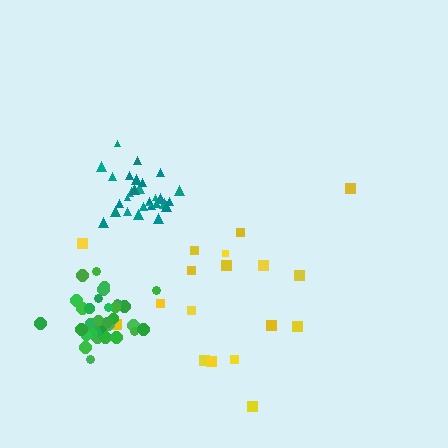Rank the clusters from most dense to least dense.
green, teal, yellow.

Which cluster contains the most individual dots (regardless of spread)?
Green (33).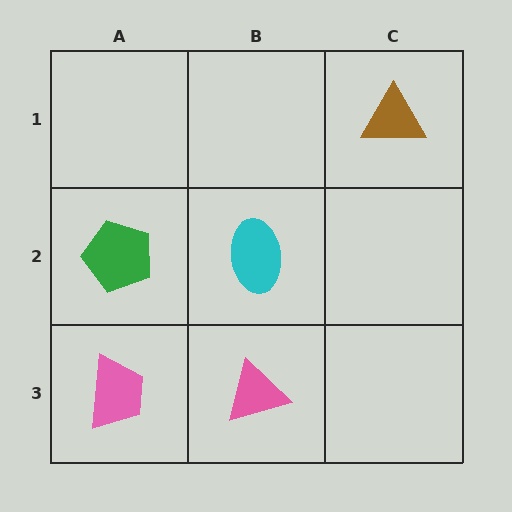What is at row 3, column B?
A pink triangle.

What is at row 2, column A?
A green pentagon.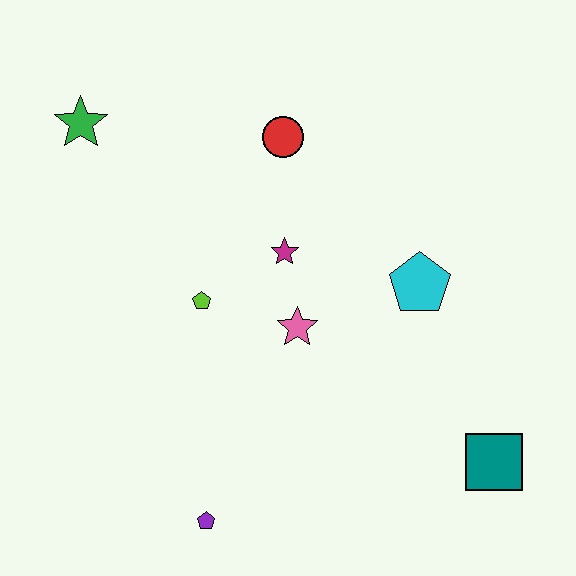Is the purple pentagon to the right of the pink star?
No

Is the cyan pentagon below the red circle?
Yes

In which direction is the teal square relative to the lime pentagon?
The teal square is to the right of the lime pentagon.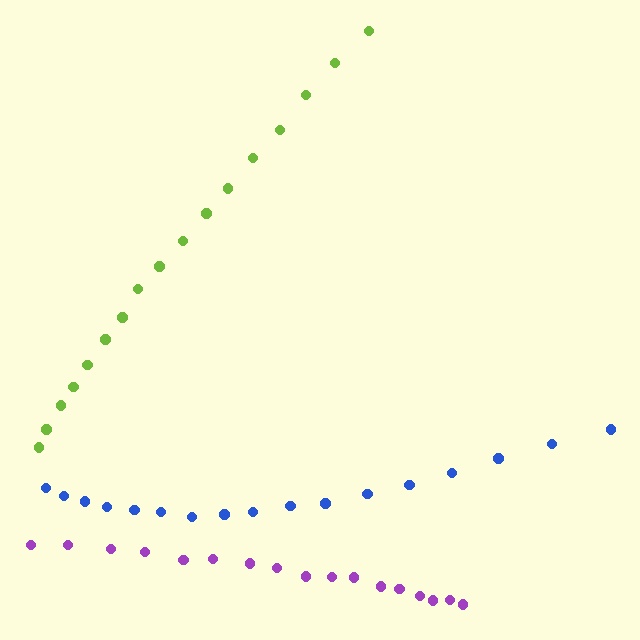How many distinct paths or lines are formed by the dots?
There are 3 distinct paths.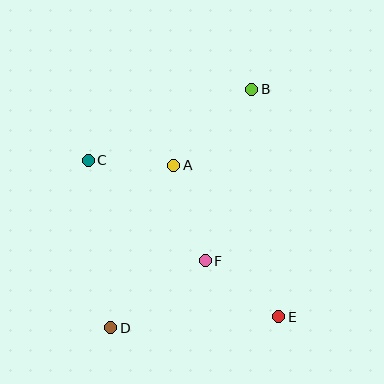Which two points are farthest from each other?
Points B and D are farthest from each other.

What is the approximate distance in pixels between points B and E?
The distance between B and E is approximately 229 pixels.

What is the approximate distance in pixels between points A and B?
The distance between A and B is approximately 109 pixels.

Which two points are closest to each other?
Points A and C are closest to each other.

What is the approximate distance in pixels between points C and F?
The distance between C and F is approximately 155 pixels.